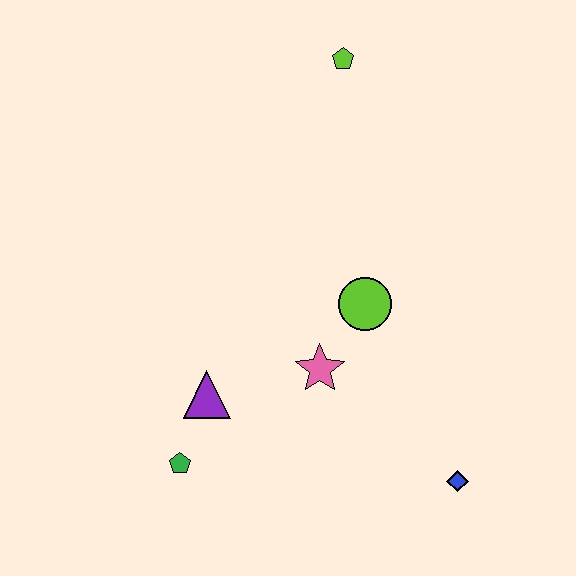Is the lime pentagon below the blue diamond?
No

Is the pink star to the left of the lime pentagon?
Yes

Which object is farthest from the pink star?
The lime pentagon is farthest from the pink star.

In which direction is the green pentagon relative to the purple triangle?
The green pentagon is below the purple triangle.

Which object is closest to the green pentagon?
The purple triangle is closest to the green pentagon.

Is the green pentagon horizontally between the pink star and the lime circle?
No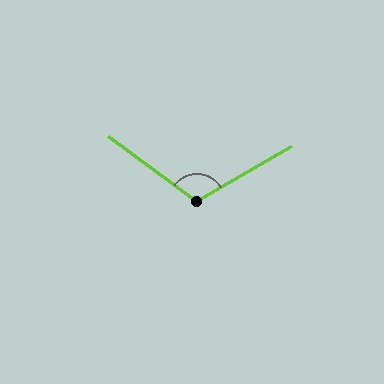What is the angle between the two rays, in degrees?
Approximately 113 degrees.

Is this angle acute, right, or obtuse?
It is obtuse.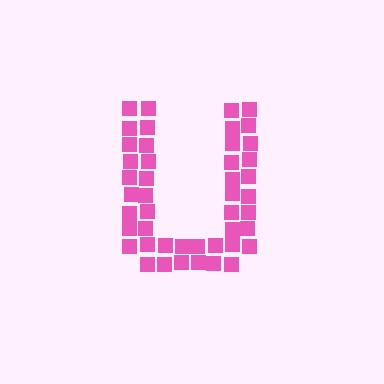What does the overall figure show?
The overall figure shows the letter U.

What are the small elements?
The small elements are squares.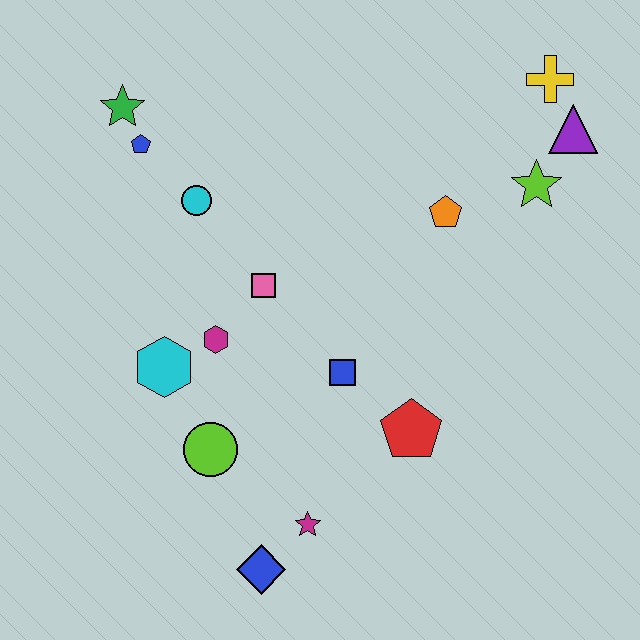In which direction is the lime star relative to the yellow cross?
The lime star is below the yellow cross.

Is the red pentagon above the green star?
No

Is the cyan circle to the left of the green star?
No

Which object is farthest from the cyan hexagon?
The yellow cross is farthest from the cyan hexagon.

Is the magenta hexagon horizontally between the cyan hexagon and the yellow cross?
Yes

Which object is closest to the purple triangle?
The yellow cross is closest to the purple triangle.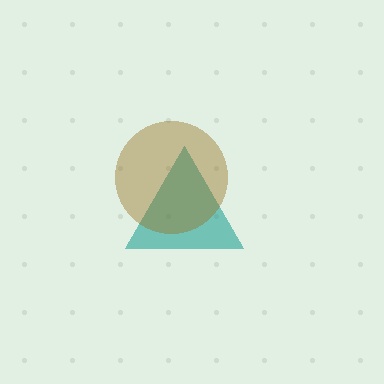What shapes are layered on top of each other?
The layered shapes are: a teal triangle, a brown circle.